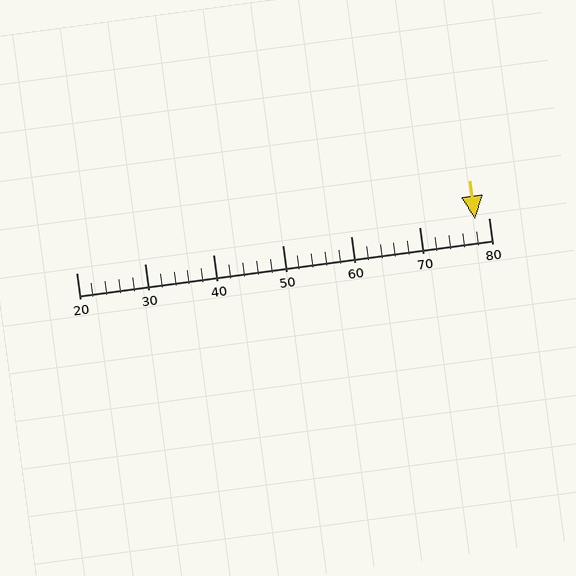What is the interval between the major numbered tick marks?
The major tick marks are spaced 10 units apart.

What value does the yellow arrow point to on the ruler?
The yellow arrow points to approximately 78.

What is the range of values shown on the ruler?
The ruler shows values from 20 to 80.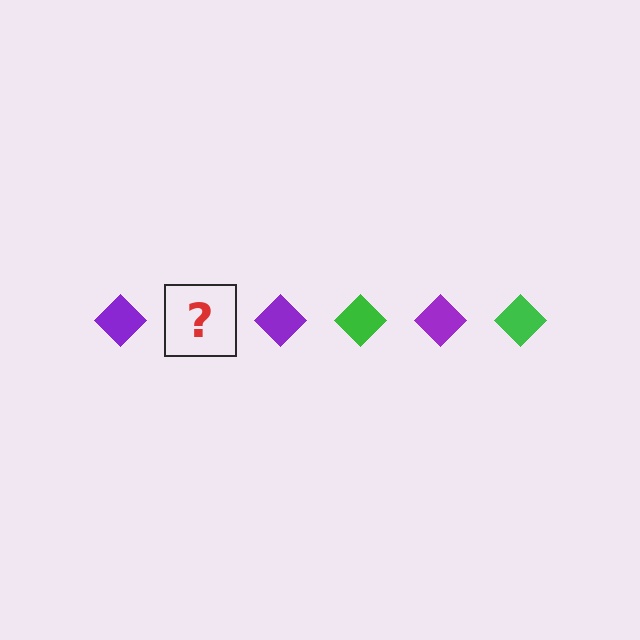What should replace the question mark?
The question mark should be replaced with a green diamond.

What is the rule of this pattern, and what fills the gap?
The rule is that the pattern cycles through purple, green diamonds. The gap should be filled with a green diamond.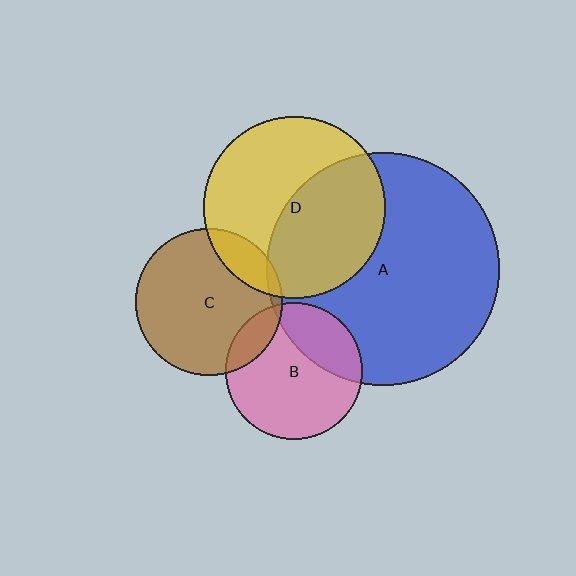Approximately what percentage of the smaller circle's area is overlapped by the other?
Approximately 15%.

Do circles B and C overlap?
Yes.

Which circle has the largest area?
Circle A (blue).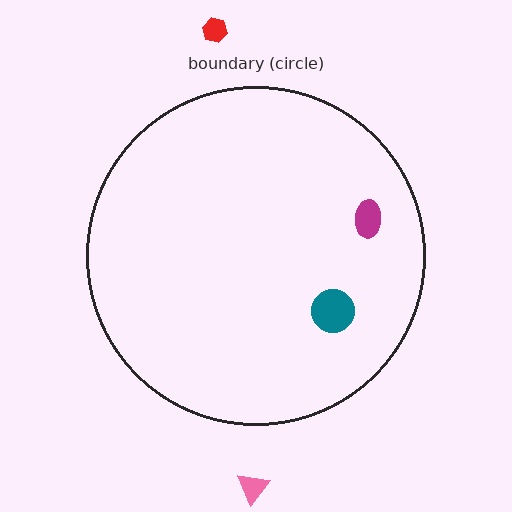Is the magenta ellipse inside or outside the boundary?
Inside.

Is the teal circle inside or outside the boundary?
Inside.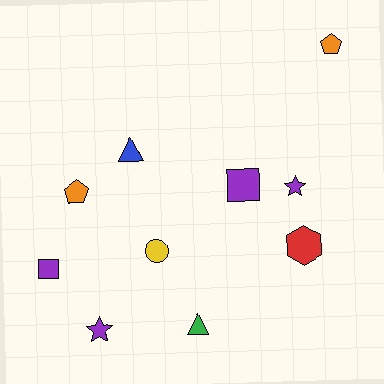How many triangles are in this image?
There are 2 triangles.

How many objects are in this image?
There are 10 objects.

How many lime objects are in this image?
There are no lime objects.